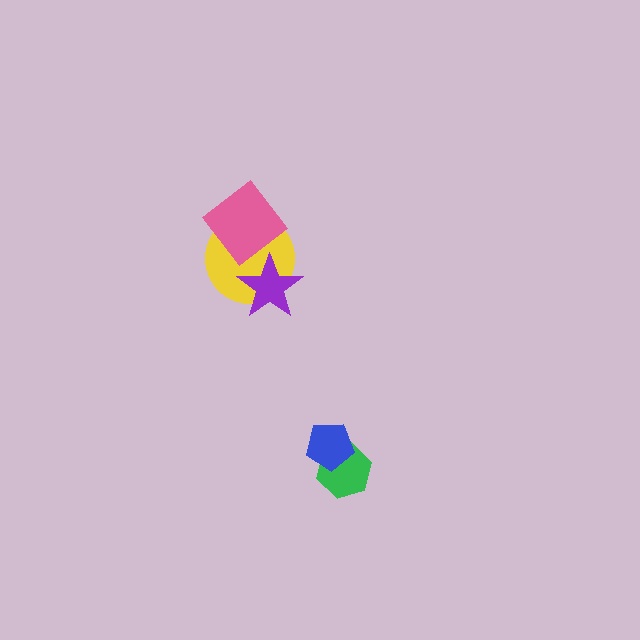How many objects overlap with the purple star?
1 object overlaps with the purple star.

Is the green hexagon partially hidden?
Yes, it is partially covered by another shape.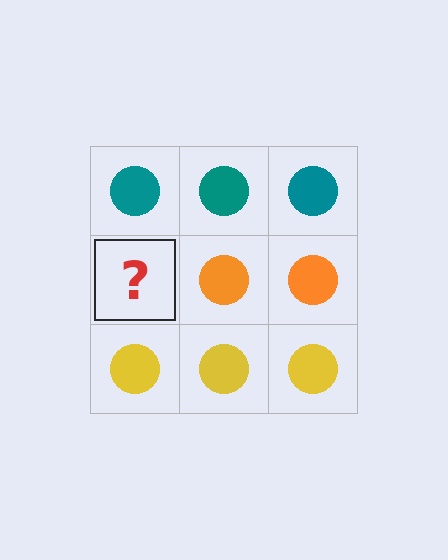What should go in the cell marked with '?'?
The missing cell should contain an orange circle.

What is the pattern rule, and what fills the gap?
The rule is that each row has a consistent color. The gap should be filled with an orange circle.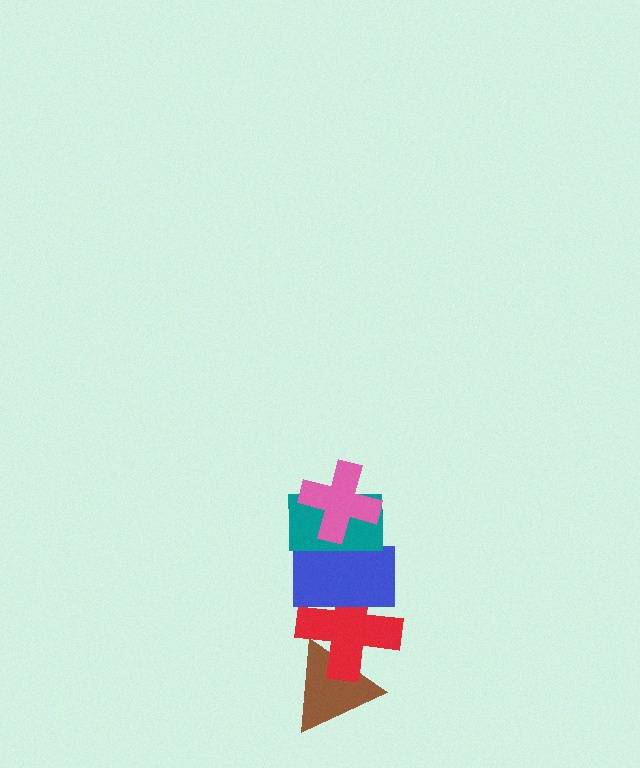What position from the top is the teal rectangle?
The teal rectangle is 2nd from the top.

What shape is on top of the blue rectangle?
The teal rectangle is on top of the blue rectangle.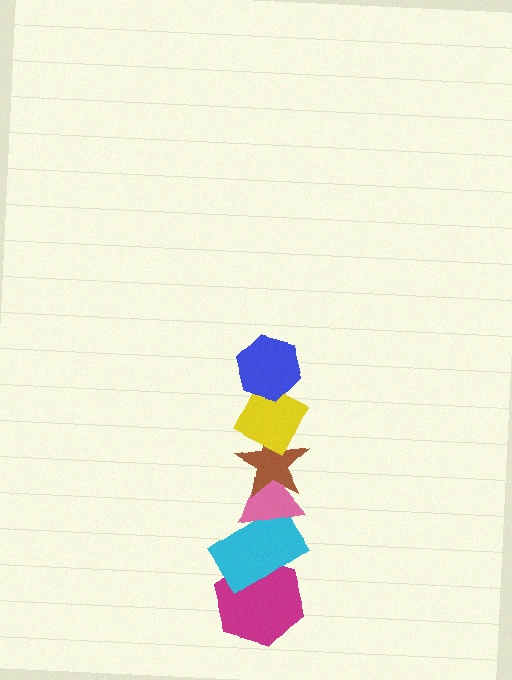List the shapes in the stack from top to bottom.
From top to bottom: the blue hexagon, the yellow diamond, the brown star, the pink triangle, the cyan rectangle, the magenta hexagon.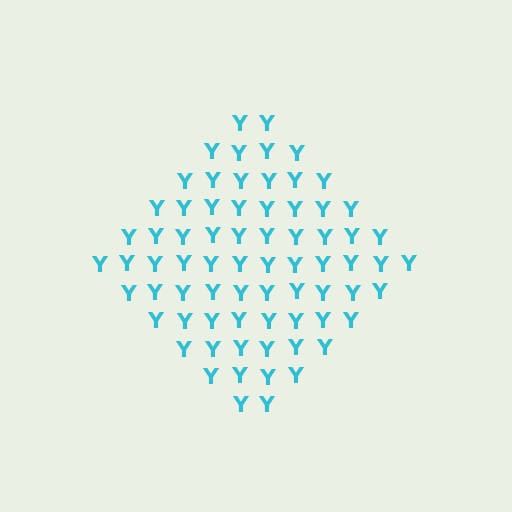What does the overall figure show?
The overall figure shows a diamond.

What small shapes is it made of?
It is made of small letter Y's.